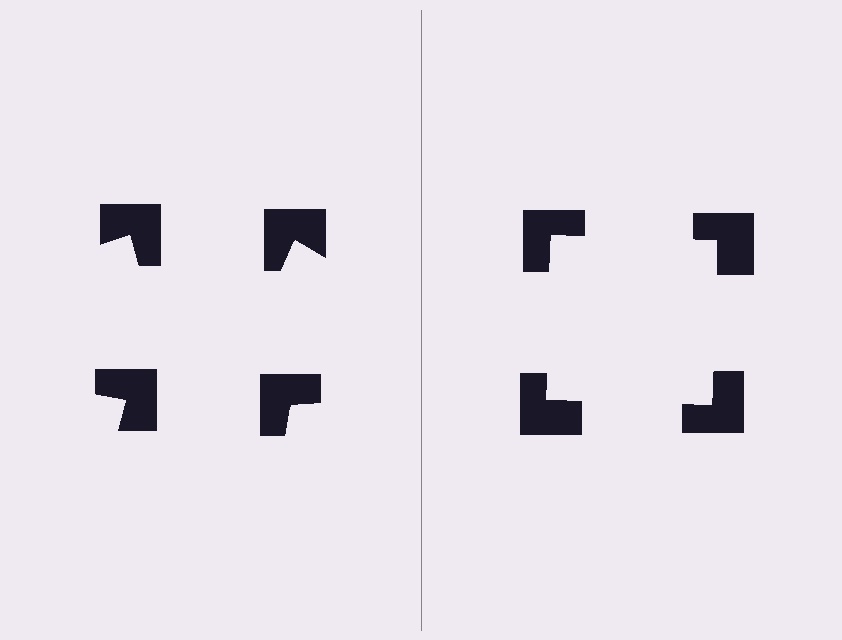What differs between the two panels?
The notched squares are positioned identically on both sides; only the wedge orientations differ. On the right they align to a square; on the left they are misaligned.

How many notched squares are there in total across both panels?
8 — 4 on each side.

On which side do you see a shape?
An illusory square appears on the right side. On the left side the wedge cuts are rotated, so no coherent shape forms.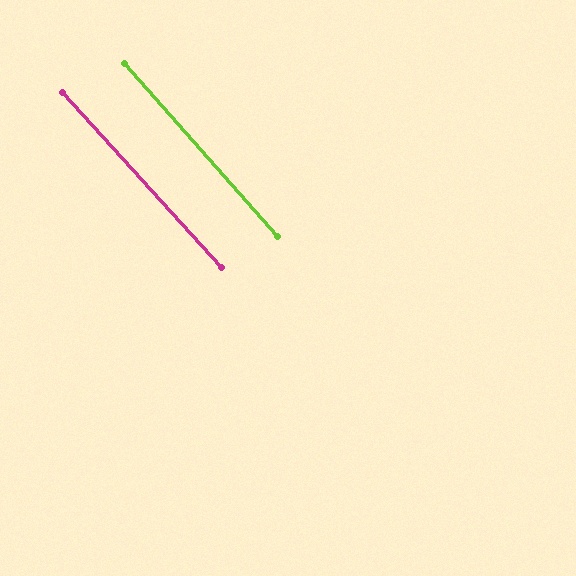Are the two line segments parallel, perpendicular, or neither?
Parallel — their directions differ by only 0.6°.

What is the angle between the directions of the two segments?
Approximately 1 degree.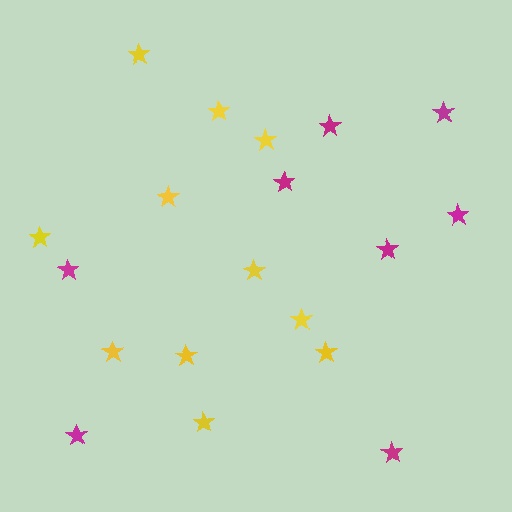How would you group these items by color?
There are 2 groups: one group of magenta stars (8) and one group of yellow stars (11).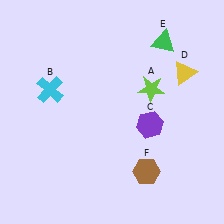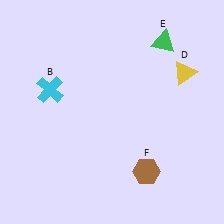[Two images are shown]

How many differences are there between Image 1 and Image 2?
There are 2 differences between the two images.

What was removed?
The lime star (A), the purple hexagon (C) were removed in Image 2.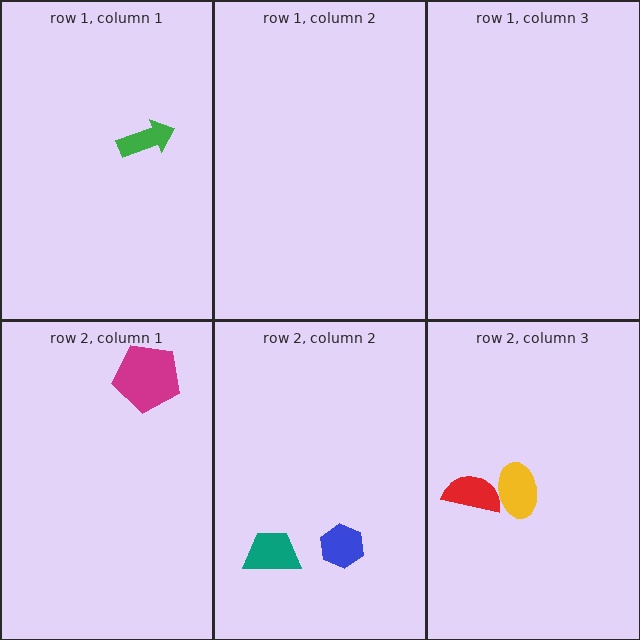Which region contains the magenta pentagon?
The row 2, column 1 region.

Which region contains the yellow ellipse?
The row 2, column 3 region.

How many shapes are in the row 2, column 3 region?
2.